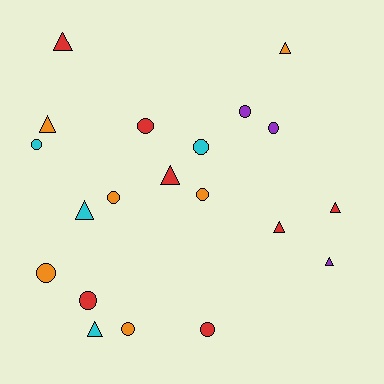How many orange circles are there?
There are 4 orange circles.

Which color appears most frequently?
Red, with 7 objects.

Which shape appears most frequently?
Circle, with 11 objects.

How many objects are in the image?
There are 20 objects.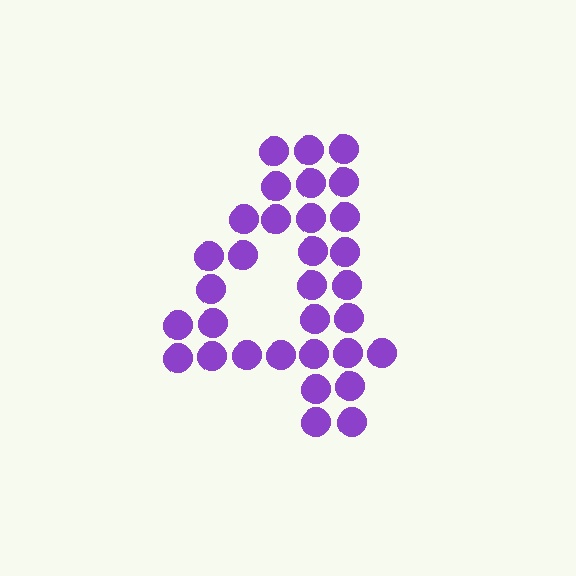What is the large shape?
The large shape is the digit 4.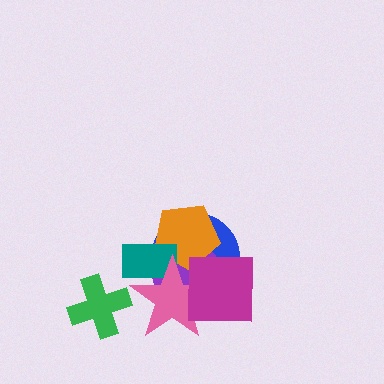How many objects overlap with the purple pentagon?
5 objects overlap with the purple pentagon.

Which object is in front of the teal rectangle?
The pink star is in front of the teal rectangle.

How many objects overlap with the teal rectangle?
4 objects overlap with the teal rectangle.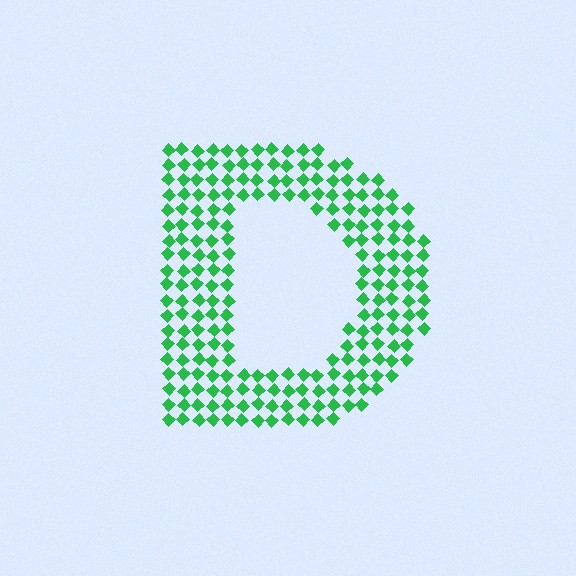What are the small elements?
The small elements are diamonds.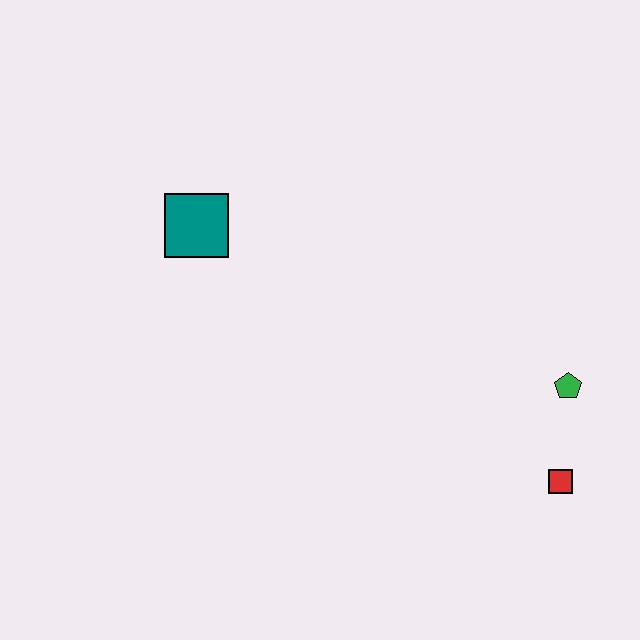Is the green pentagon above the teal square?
No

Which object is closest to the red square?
The green pentagon is closest to the red square.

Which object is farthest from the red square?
The teal square is farthest from the red square.